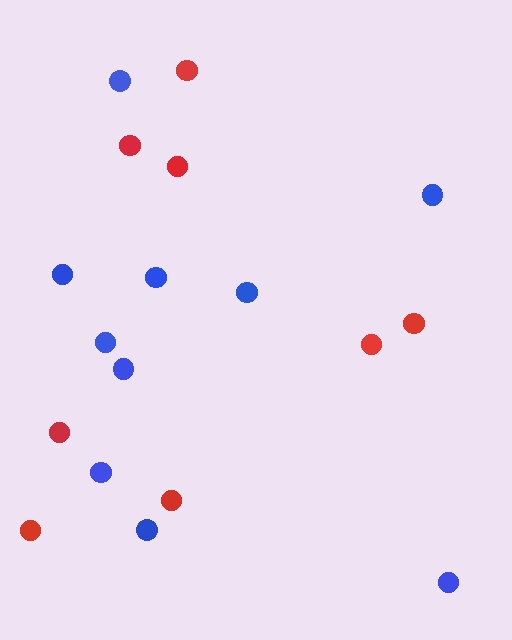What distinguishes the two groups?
There are 2 groups: one group of red circles (8) and one group of blue circles (10).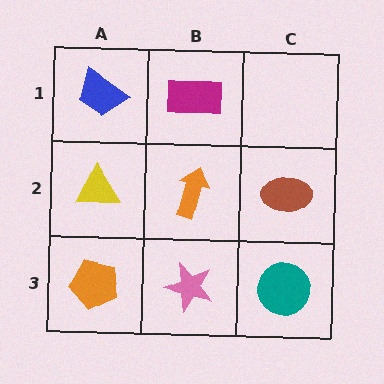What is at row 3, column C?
A teal circle.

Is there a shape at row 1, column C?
No, that cell is empty.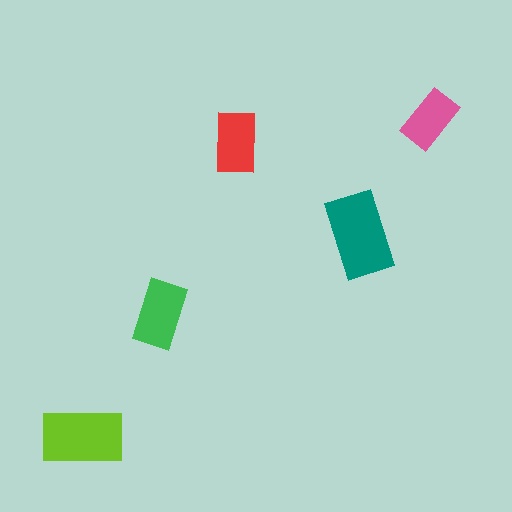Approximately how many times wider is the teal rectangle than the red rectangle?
About 1.5 times wider.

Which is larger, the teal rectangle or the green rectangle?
The teal one.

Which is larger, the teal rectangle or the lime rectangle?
The teal one.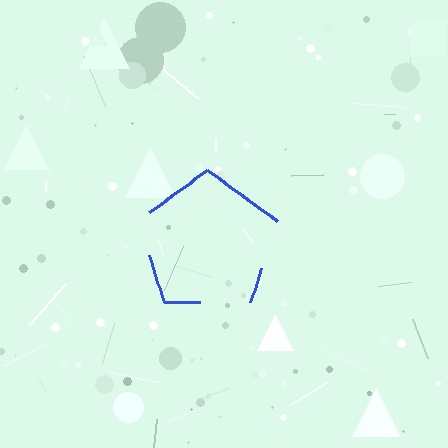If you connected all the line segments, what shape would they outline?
They would outline a pentagon.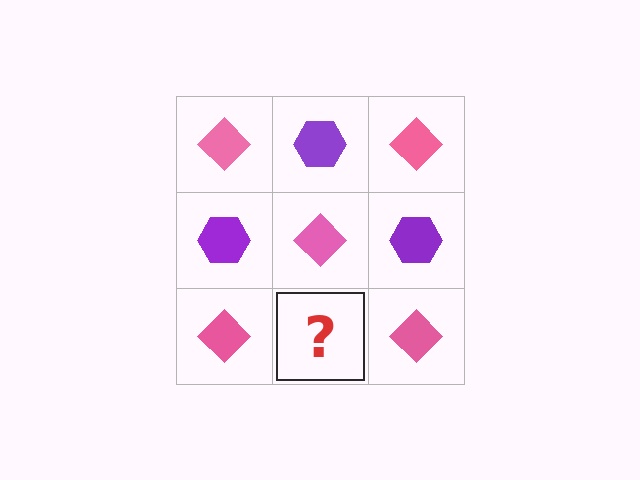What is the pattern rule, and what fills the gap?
The rule is that it alternates pink diamond and purple hexagon in a checkerboard pattern. The gap should be filled with a purple hexagon.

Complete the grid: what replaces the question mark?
The question mark should be replaced with a purple hexagon.